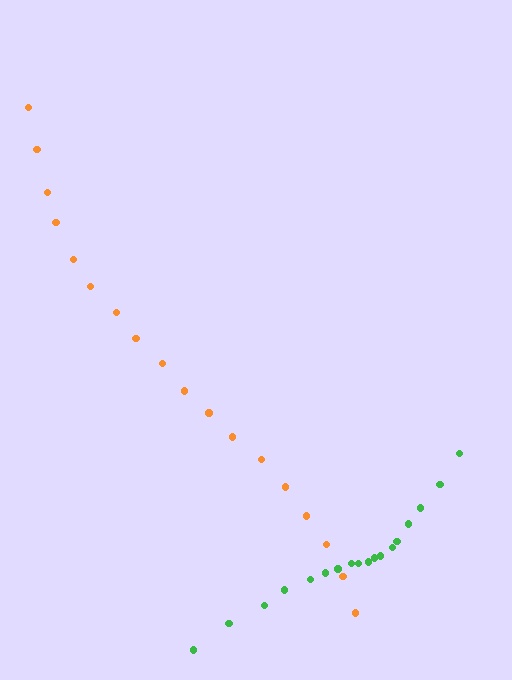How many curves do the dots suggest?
There are 2 distinct paths.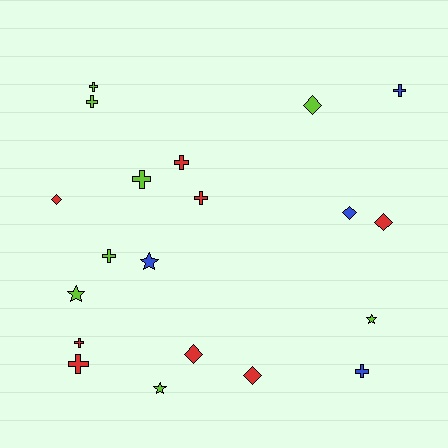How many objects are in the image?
There are 20 objects.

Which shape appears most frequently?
Cross, with 10 objects.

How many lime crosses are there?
There are 4 lime crosses.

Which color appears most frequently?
Lime, with 8 objects.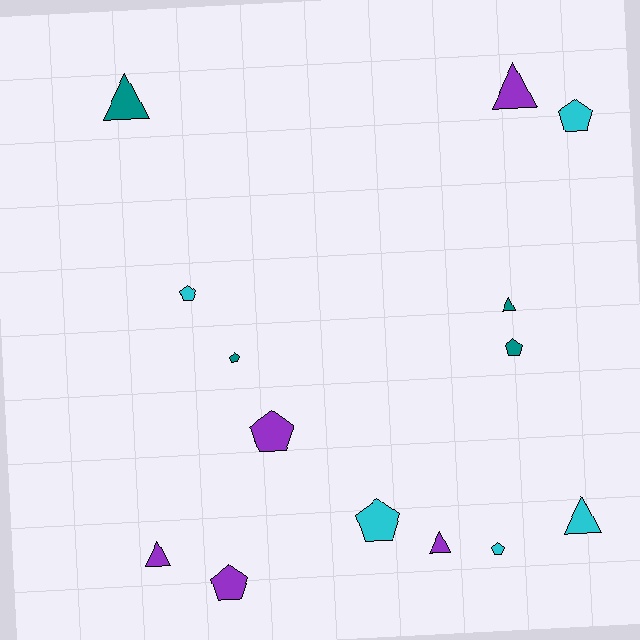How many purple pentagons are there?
There are 2 purple pentagons.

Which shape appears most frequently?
Pentagon, with 8 objects.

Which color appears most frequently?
Purple, with 5 objects.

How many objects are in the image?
There are 14 objects.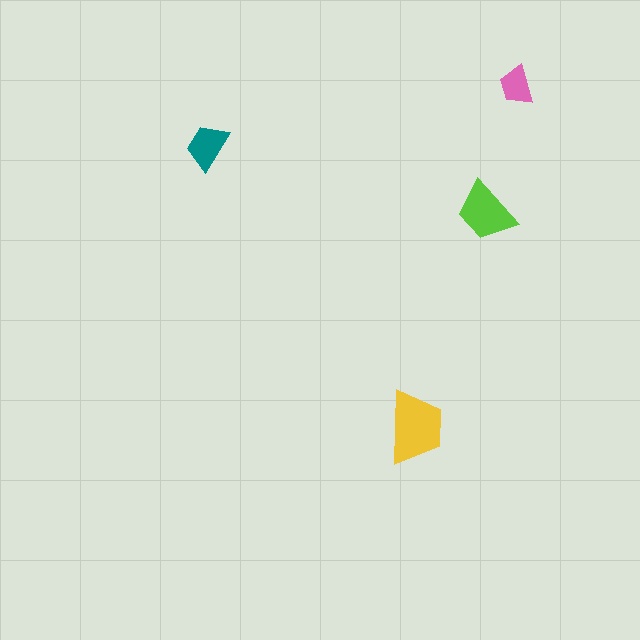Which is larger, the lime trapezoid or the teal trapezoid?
The lime one.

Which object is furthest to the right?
The pink trapezoid is rightmost.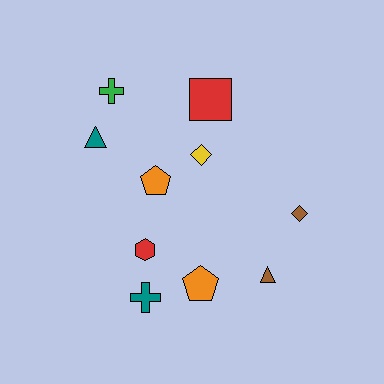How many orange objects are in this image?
There are 2 orange objects.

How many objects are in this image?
There are 10 objects.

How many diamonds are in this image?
There are 2 diamonds.